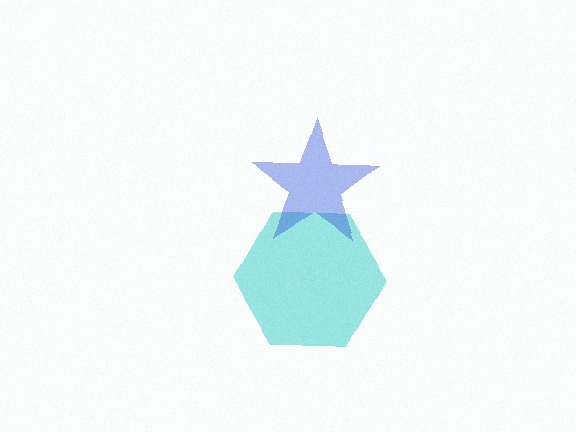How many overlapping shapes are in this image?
There are 2 overlapping shapes in the image.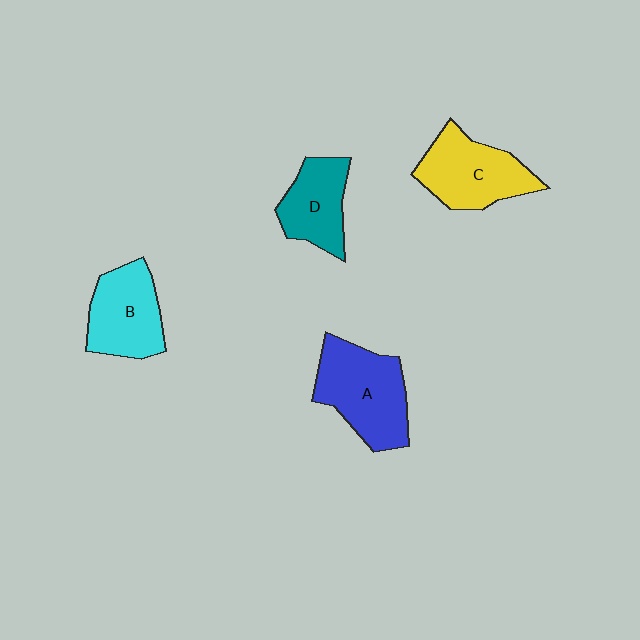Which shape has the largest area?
Shape A (blue).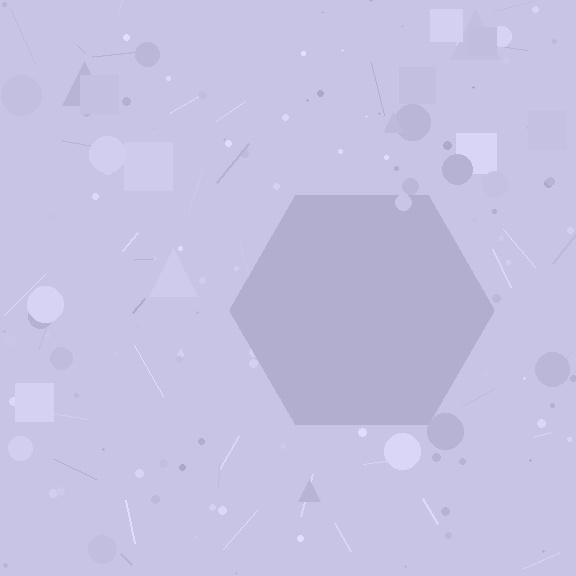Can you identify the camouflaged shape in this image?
The camouflaged shape is a hexagon.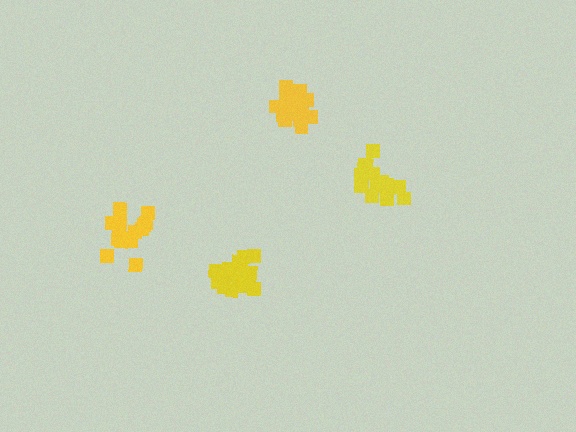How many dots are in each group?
Group 1: 15 dots, Group 2: 18 dots, Group 3: 21 dots, Group 4: 17 dots (71 total).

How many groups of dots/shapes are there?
There are 4 groups.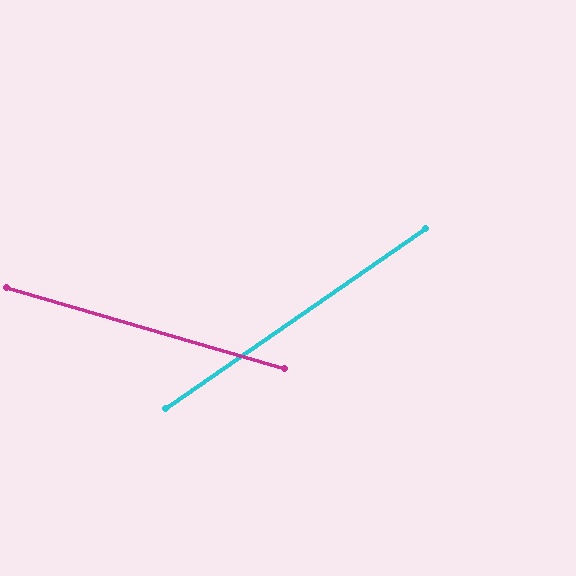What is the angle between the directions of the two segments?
Approximately 51 degrees.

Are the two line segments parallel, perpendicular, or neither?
Neither parallel nor perpendicular — they differ by about 51°.